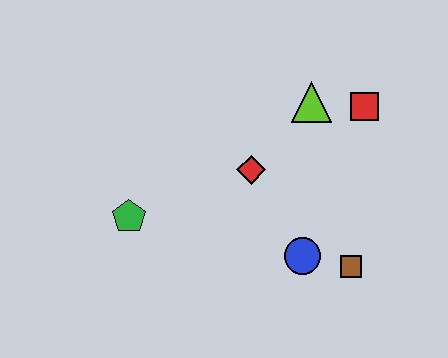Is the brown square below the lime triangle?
Yes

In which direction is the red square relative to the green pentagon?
The red square is to the right of the green pentagon.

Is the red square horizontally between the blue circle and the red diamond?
No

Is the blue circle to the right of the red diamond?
Yes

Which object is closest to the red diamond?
The lime triangle is closest to the red diamond.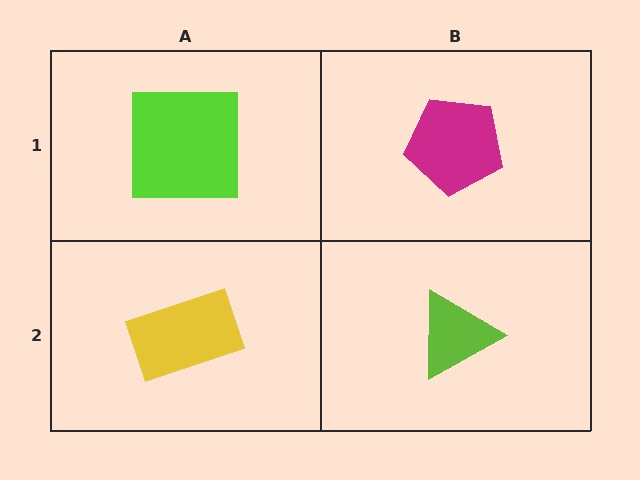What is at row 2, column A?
A yellow rectangle.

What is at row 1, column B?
A magenta pentagon.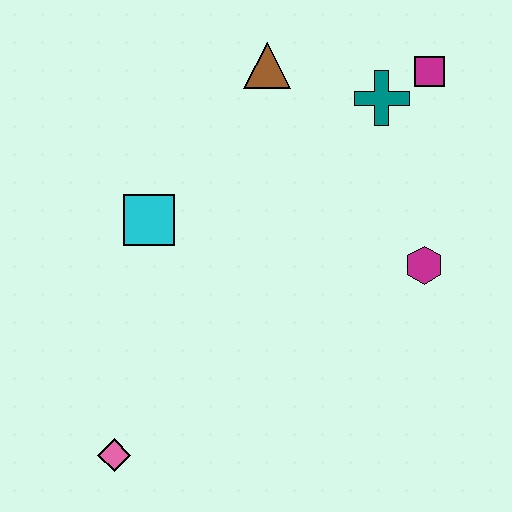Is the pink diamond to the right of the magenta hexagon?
No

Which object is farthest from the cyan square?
The magenta square is farthest from the cyan square.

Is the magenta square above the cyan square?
Yes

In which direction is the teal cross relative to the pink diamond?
The teal cross is above the pink diamond.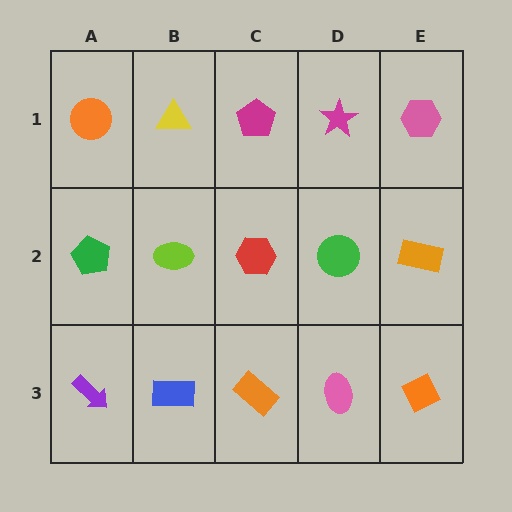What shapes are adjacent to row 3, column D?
A green circle (row 2, column D), an orange rectangle (row 3, column C), an orange diamond (row 3, column E).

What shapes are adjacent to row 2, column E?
A pink hexagon (row 1, column E), an orange diamond (row 3, column E), a green circle (row 2, column D).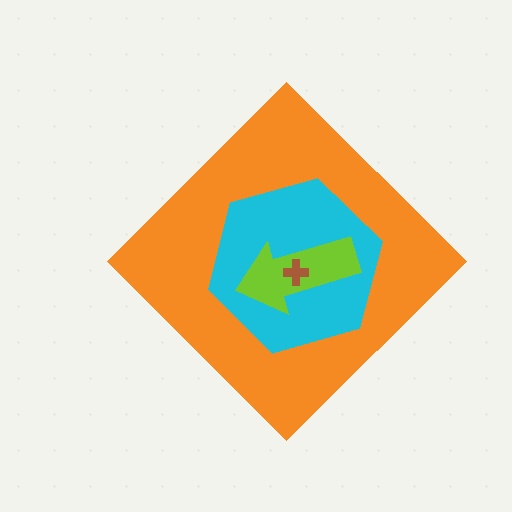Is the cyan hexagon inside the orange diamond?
Yes.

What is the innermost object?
The brown cross.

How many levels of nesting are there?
4.